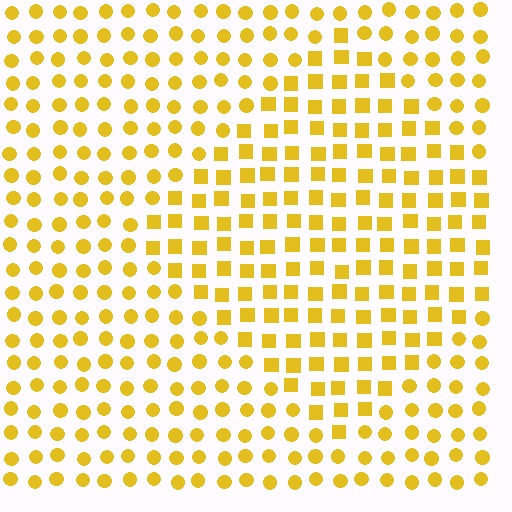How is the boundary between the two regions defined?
The boundary is defined by a change in element shape: squares inside vs. circles outside. All elements share the same color and spacing.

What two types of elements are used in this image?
The image uses squares inside the diamond region and circles outside it.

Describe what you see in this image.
The image is filled with small yellow elements arranged in a uniform grid. A diamond-shaped region contains squares, while the surrounding area contains circles. The boundary is defined purely by the change in element shape.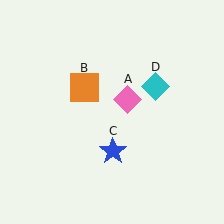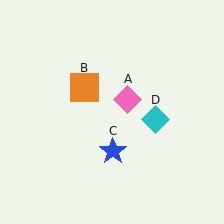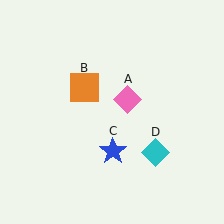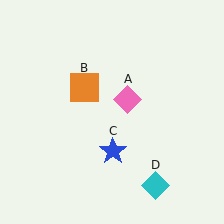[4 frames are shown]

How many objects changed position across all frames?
1 object changed position: cyan diamond (object D).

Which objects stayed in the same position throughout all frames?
Pink diamond (object A) and orange square (object B) and blue star (object C) remained stationary.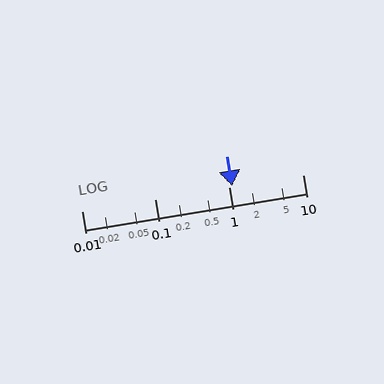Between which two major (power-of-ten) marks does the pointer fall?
The pointer is between 1 and 10.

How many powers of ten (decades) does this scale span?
The scale spans 3 decades, from 0.01 to 10.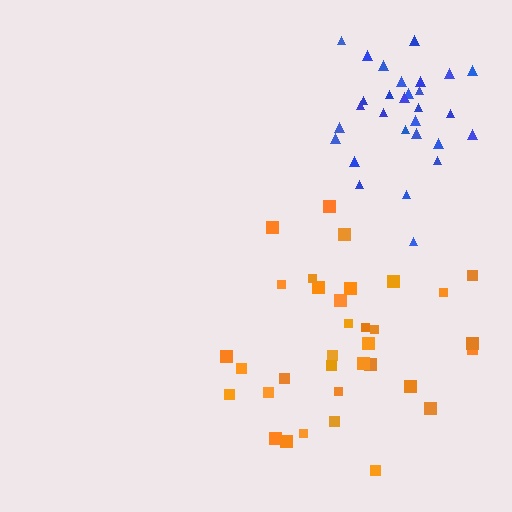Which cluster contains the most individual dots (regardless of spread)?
Orange (34).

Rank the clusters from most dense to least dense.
blue, orange.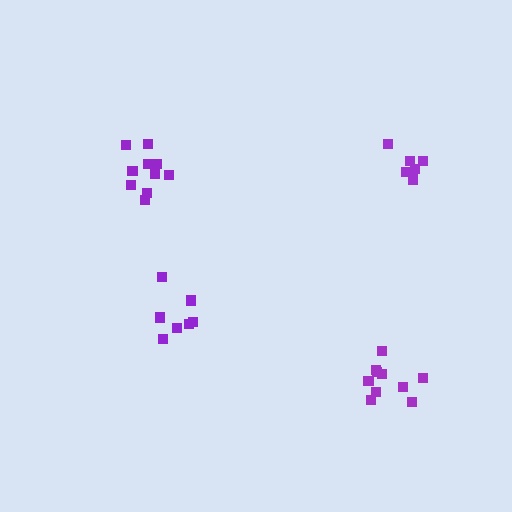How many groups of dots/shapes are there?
There are 4 groups.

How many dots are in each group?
Group 1: 6 dots, Group 2: 10 dots, Group 3: 10 dots, Group 4: 7 dots (33 total).